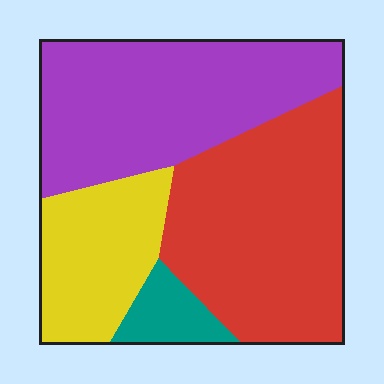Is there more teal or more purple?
Purple.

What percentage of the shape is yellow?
Yellow covers around 20% of the shape.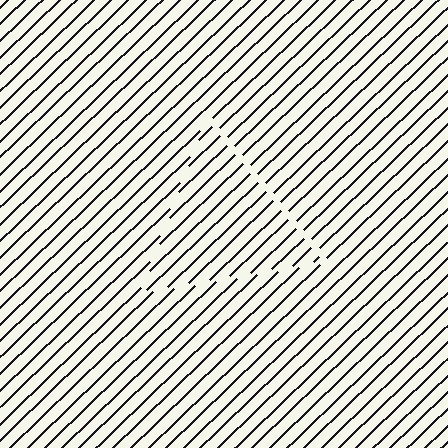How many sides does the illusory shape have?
3 sides — the line-ends trace a triangle.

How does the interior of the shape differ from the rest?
The interior of the shape contains the same grating, shifted by half a period — the contour is defined by the phase discontinuity where line-ends from the inner and outer gratings abut.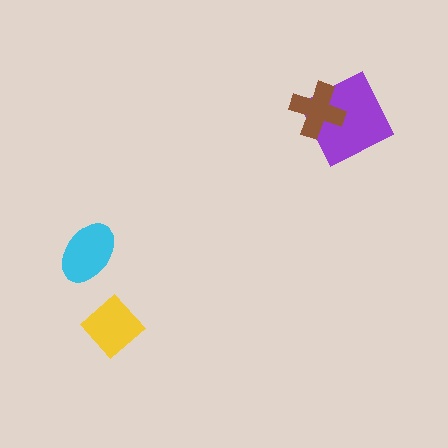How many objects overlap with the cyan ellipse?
0 objects overlap with the cyan ellipse.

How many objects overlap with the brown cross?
1 object overlaps with the brown cross.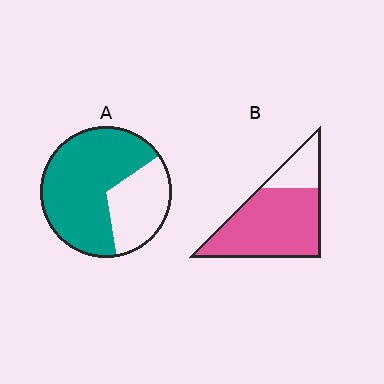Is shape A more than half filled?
Yes.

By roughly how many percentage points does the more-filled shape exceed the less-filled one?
By roughly 10 percentage points (B over A).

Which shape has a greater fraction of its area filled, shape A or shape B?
Shape B.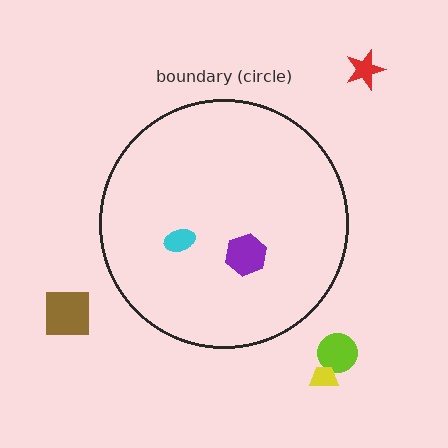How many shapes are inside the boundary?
2 inside, 4 outside.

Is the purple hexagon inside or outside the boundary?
Inside.